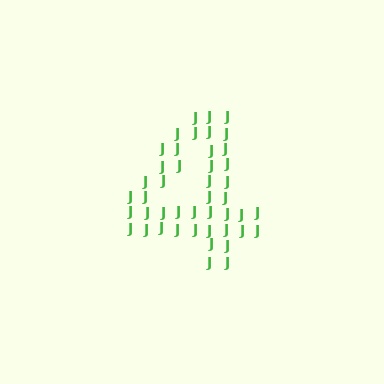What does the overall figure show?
The overall figure shows the digit 4.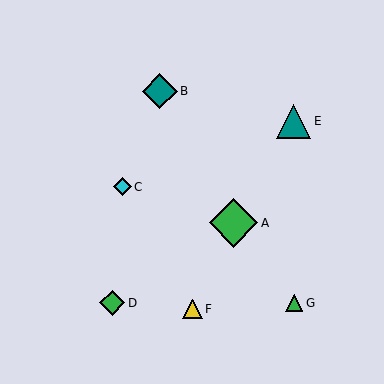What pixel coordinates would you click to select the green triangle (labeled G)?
Click at (294, 303) to select the green triangle G.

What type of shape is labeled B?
Shape B is a teal diamond.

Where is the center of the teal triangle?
The center of the teal triangle is at (294, 121).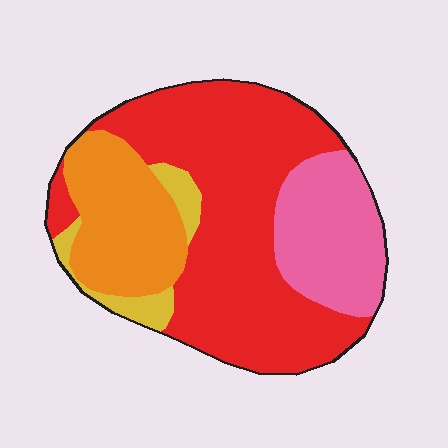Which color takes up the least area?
Yellow, at roughly 5%.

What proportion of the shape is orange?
Orange covers around 20% of the shape.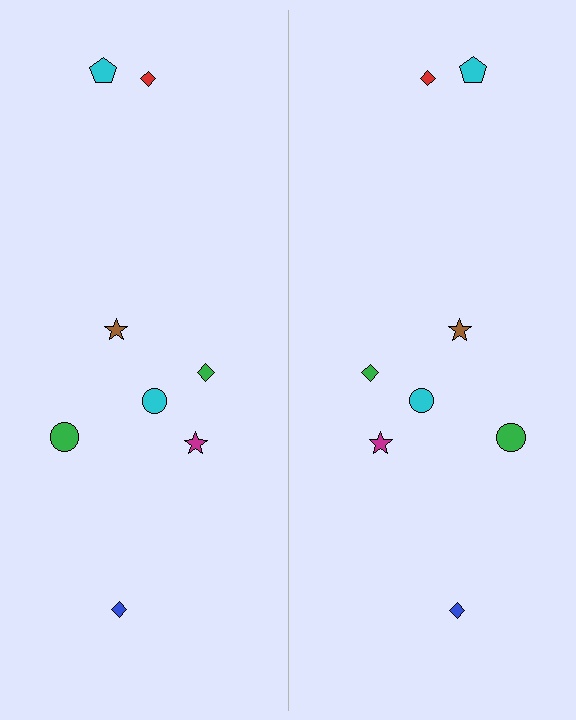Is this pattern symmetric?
Yes, this pattern has bilateral (reflection) symmetry.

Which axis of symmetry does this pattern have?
The pattern has a vertical axis of symmetry running through the center of the image.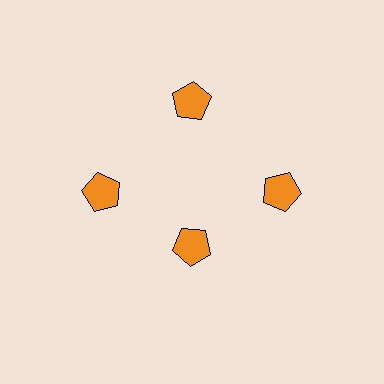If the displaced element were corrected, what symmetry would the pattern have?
It would have 4-fold rotational symmetry — the pattern would map onto itself every 90 degrees.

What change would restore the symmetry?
The symmetry would be restored by moving it outward, back onto the ring so that all 4 pentagons sit at equal angles and equal distance from the center.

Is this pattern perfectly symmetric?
No. The 4 orange pentagons are arranged in a ring, but one element near the 6 o'clock position is pulled inward toward the center, breaking the 4-fold rotational symmetry.